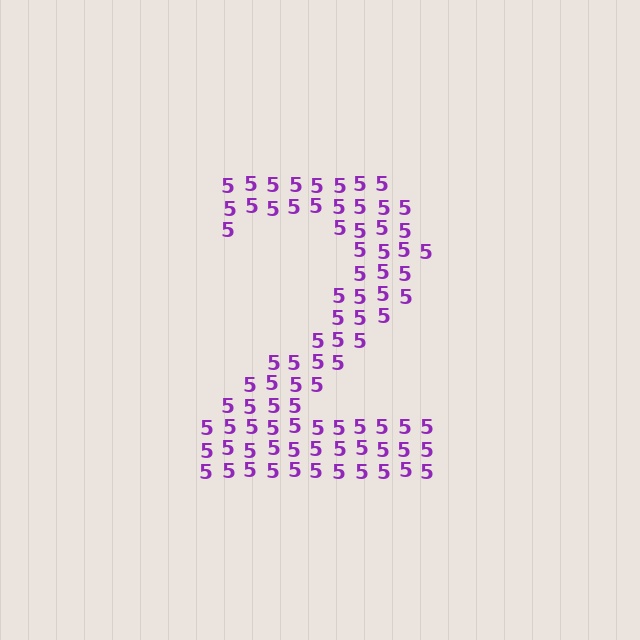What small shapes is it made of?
It is made of small digit 5's.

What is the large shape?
The large shape is the digit 2.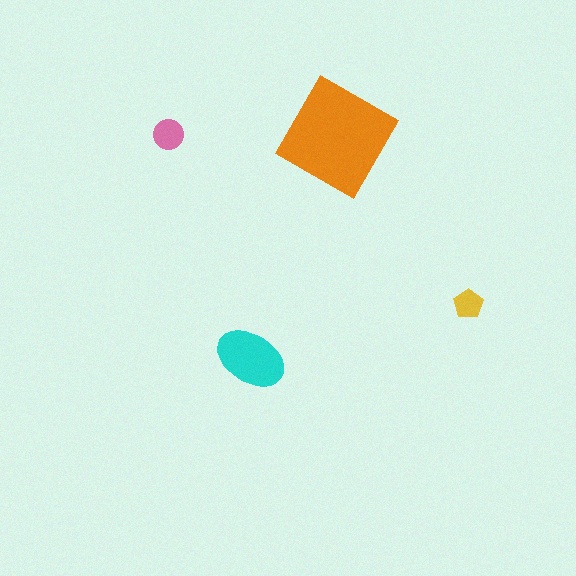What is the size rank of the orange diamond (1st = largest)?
1st.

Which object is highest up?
The pink circle is topmost.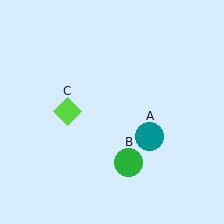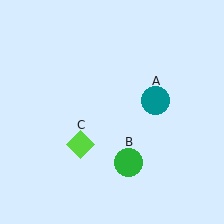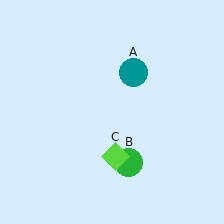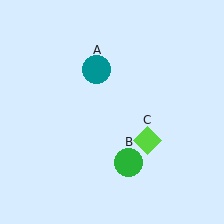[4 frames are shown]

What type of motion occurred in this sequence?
The teal circle (object A), lime diamond (object C) rotated counterclockwise around the center of the scene.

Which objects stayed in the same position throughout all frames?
Green circle (object B) remained stationary.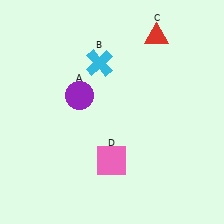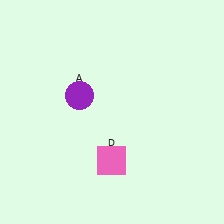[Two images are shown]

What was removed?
The red triangle (C), the cyan cross (B) were removed in Image 2.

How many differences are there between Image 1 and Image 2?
There are 2 differences between the two images.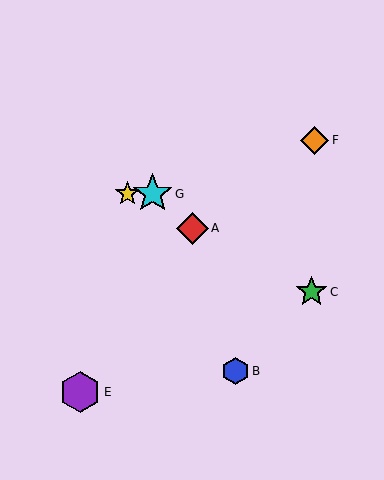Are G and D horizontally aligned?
Yes, both are at y≈194.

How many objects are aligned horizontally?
2 objects (D, G) are aligned horizontally.